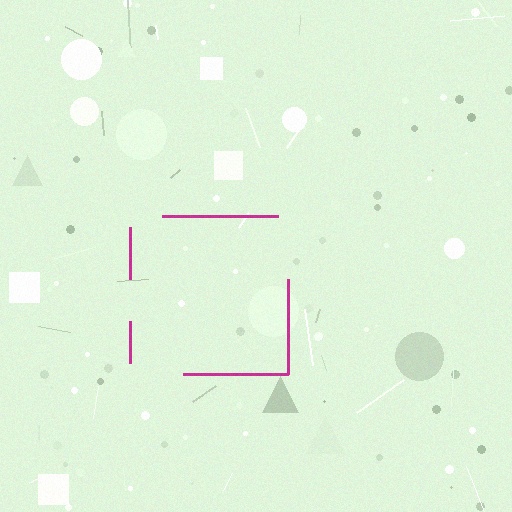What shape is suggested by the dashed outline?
The dashed outline suggests a square.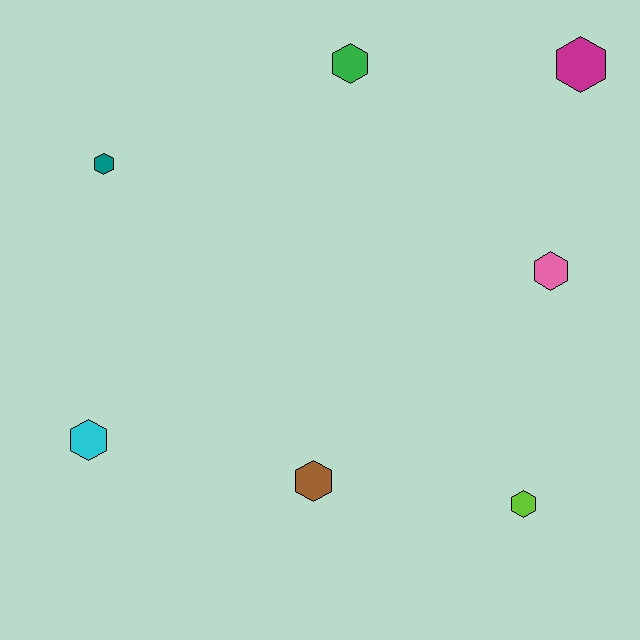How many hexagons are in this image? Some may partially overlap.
There are 7 hexagons.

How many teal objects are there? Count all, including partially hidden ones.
There is 1 teal object.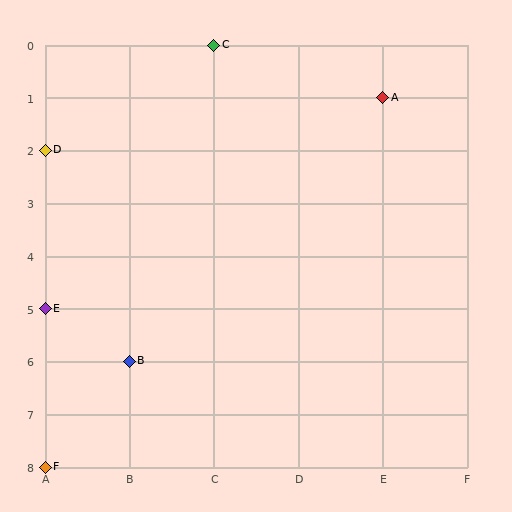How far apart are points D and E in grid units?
Points D and E are 3 rows apart.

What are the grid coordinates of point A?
Point A is at grid coordinates (E, 1).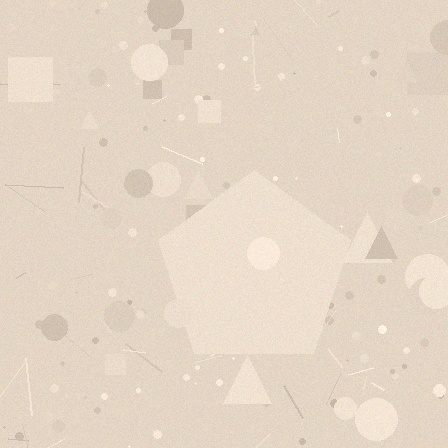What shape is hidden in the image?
A pentagon is hidden in the image.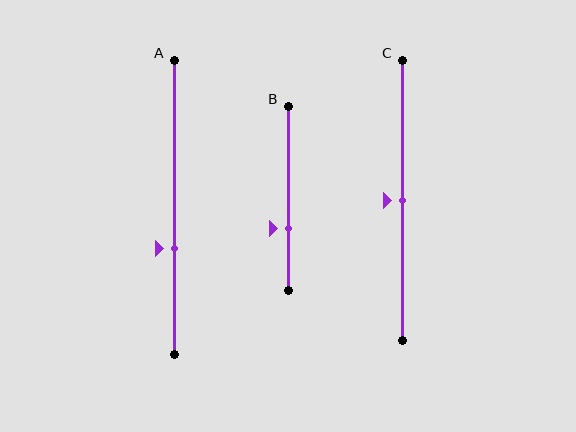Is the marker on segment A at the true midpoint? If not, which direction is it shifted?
No, the marker on segment A is shifted downward by about 14% of the segment length.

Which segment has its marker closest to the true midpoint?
Segment C has its marker closest to the true midpoint.